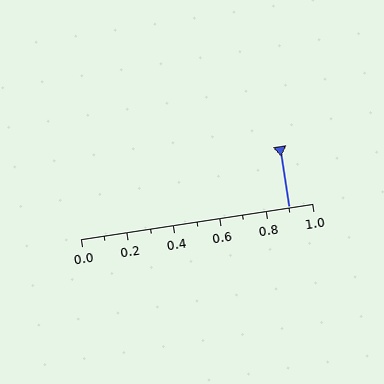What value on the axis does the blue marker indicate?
The marker indicates approximately 0.9.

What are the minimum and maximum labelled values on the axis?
The axis runs from 0.0 to 1.0.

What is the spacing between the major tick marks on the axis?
The major ticks are spaced 0.2 apart.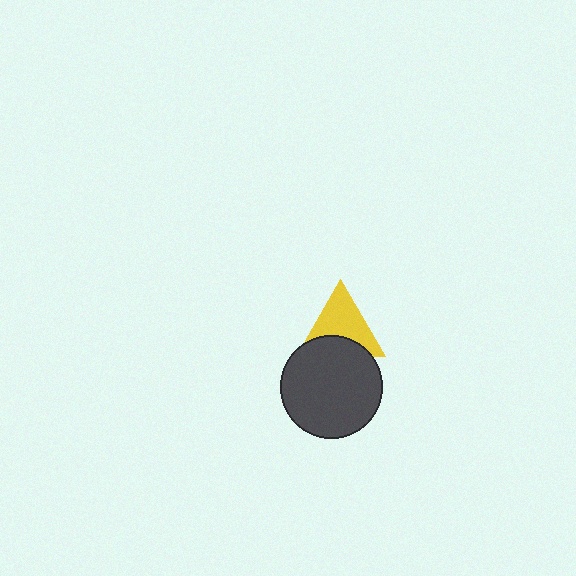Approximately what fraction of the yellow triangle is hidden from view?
Roughly 35% of the yellow triangle is hidden behind the dark gray circle.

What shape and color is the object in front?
The object in front is a dark gray circle.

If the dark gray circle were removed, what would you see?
You would see the complete yellow triangle.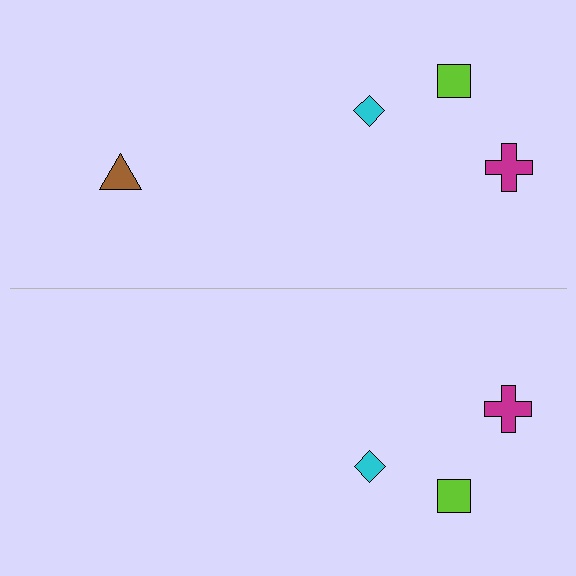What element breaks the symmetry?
A brown triangle is missing from the bottom side.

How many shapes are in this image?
There are 7 shapes in this image.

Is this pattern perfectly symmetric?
No, the pattern is not perfectly symmetric. A brown triangle is missing from the bottom side.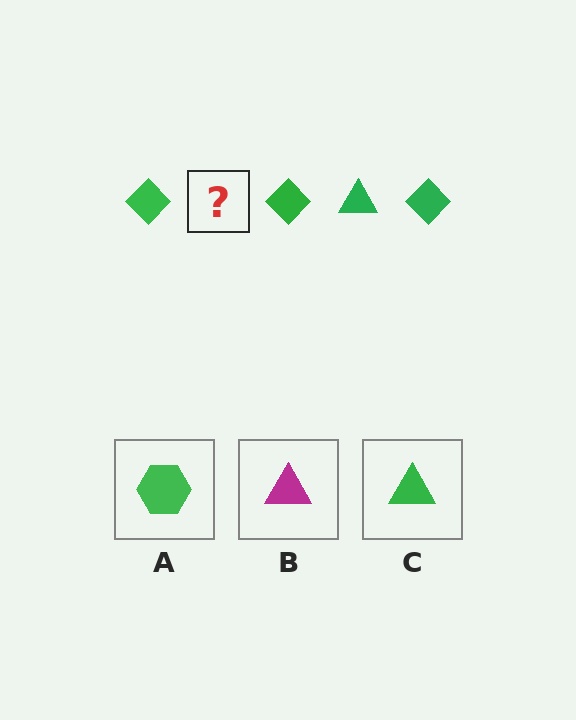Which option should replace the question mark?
Option C.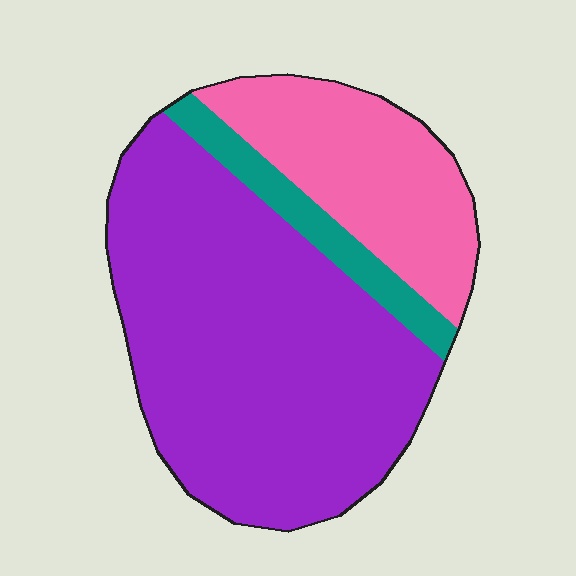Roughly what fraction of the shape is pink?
Pink takes up about one quarter (1/4) of the shape.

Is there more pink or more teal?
Pink.